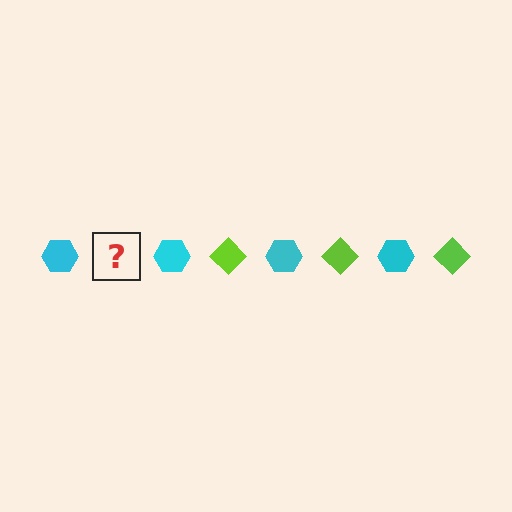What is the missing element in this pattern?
The missing element is a lime diamond.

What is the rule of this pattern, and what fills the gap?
The rule is that the pattern alternates between cyan hexagon and lime diamond. The gap should be filled with a lime diamond.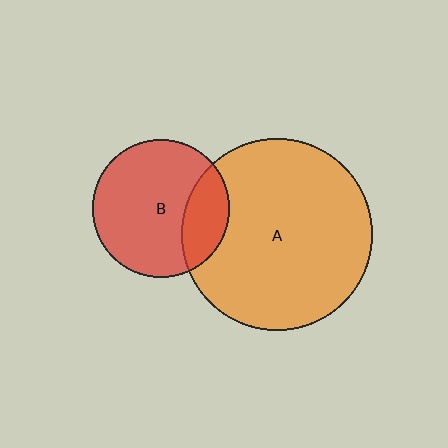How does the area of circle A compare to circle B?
Approximately 2.0 times.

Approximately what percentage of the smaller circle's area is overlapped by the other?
Approximately 25%.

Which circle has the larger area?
Circle A (orange).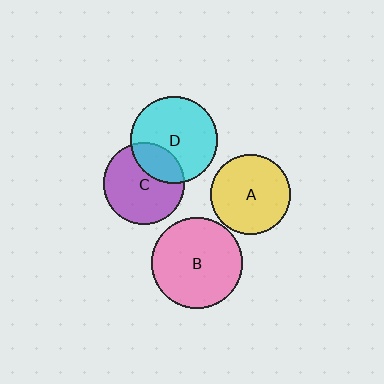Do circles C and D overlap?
Yes.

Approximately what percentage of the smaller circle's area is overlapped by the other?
Approximately 25%.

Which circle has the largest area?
Circle B (pink).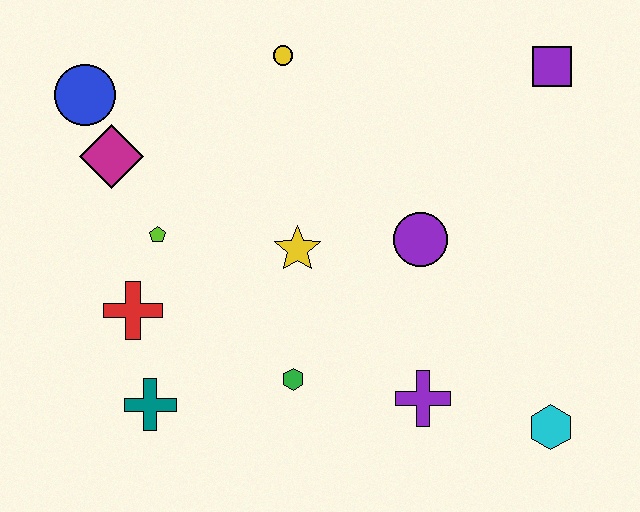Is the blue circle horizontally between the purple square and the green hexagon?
No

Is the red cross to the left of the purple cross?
Yes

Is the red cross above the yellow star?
No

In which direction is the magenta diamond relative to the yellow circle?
The magenta diamond is to the left of the yellow circle.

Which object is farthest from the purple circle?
The blue circle is farthest from the purple circle.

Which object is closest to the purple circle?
The yellow star is closest to the purple circle.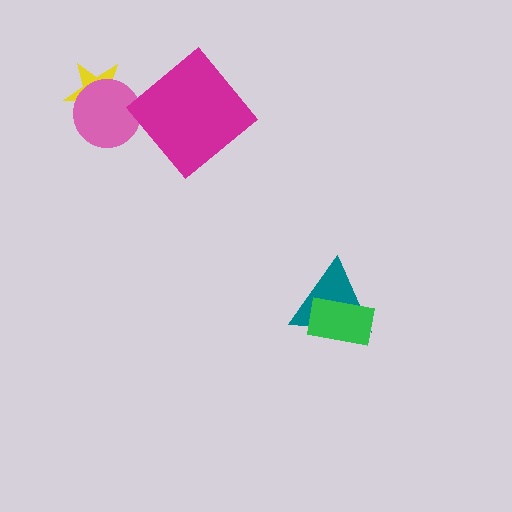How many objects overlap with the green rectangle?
1 object overlaps with the green rectangle.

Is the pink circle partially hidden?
No, no other shape covers it.